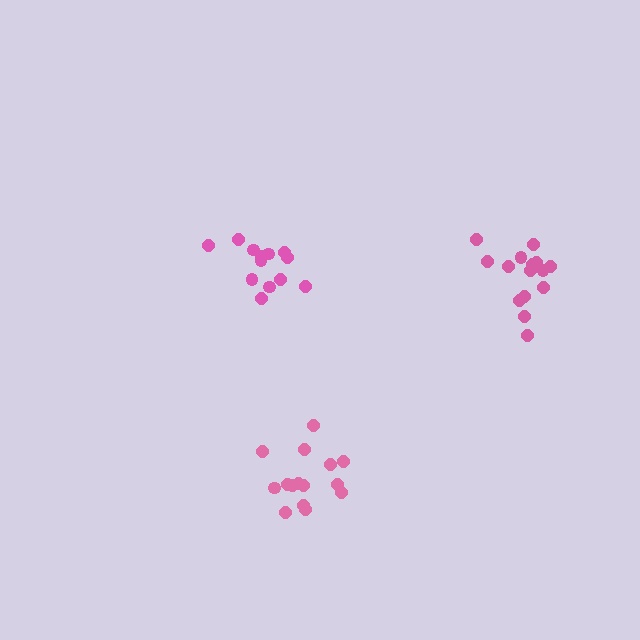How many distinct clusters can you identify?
There are 3 distinct clusters.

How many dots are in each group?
Group 1: 13 dots, Group 2: 15 dots, Group 3: 15 dots (43 total).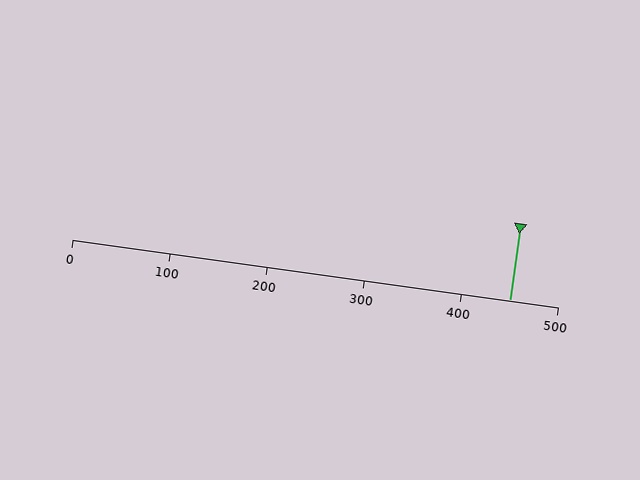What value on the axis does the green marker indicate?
The marker indicates approximately 450.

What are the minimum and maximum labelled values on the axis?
The axis runs from 0 to 500.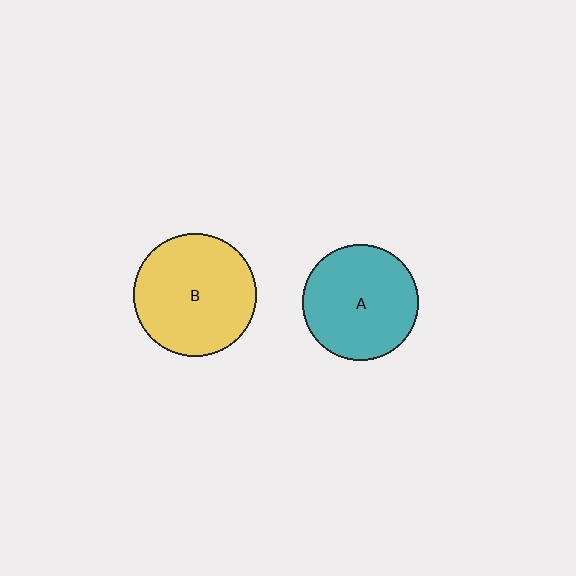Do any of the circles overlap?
No, none of the circles overlap.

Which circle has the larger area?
Circle B (yellow).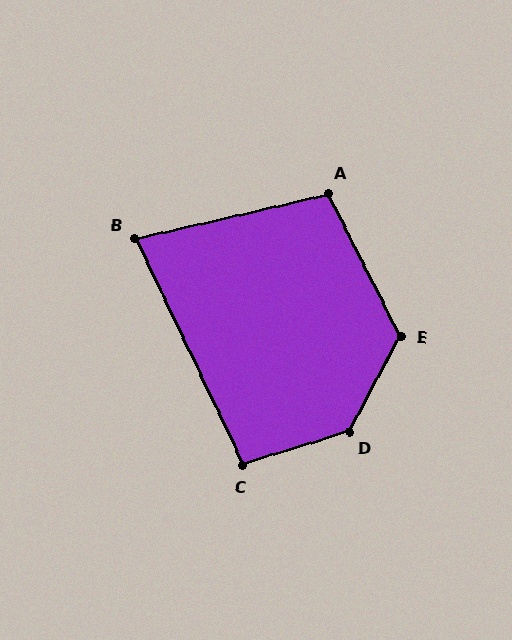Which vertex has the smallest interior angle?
B, at approximately 78 degrees.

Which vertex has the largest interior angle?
D, at approximately 135 degrees.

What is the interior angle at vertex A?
Approximately 104 degrees (obtuse).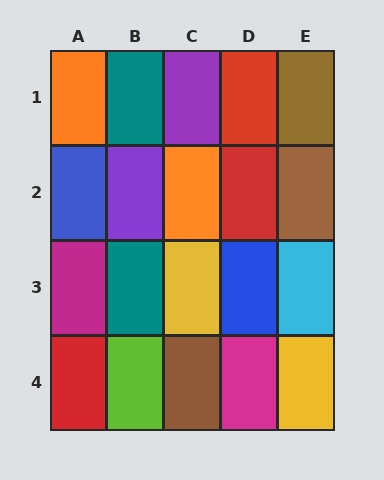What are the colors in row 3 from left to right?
Magenta, teal, yellow, blue, cyan.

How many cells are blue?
2 cells are blue.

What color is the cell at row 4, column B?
Lime.